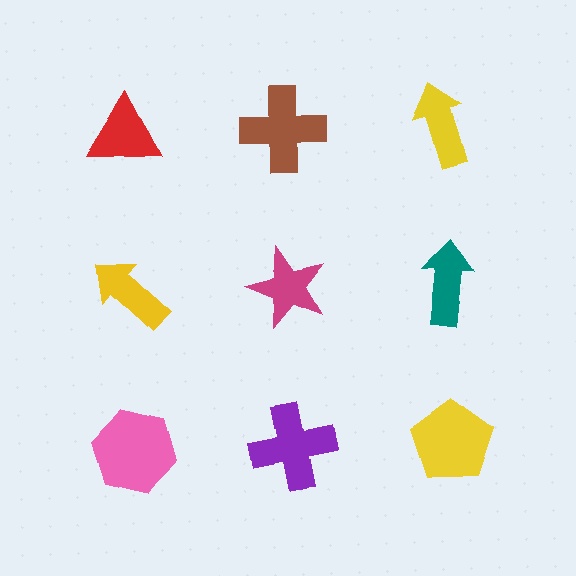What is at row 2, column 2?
A magenta star.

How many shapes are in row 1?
3 shapes.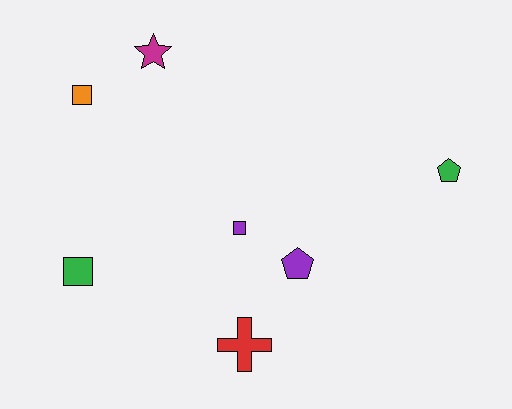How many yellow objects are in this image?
There are no yellow objects.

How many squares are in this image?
There are 3 squares.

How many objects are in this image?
There are 7 objects.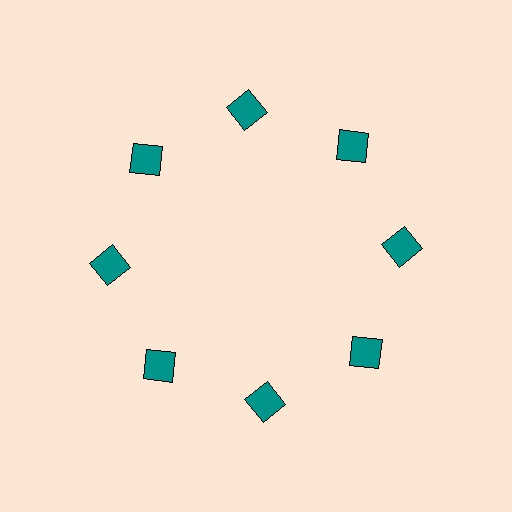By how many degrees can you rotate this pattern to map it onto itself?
The pattern maps onto itself every 45 degrees of rotation.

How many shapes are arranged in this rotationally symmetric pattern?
There are 8 shapes, arranged in 8 groups of 1.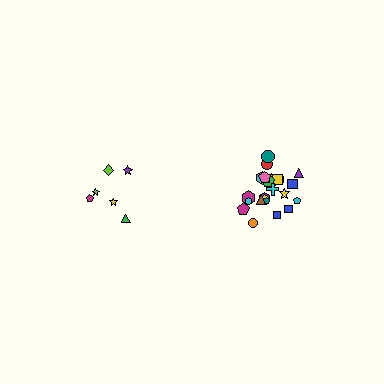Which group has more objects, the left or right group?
The right group.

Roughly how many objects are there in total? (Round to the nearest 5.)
Roughly 30 objects in total.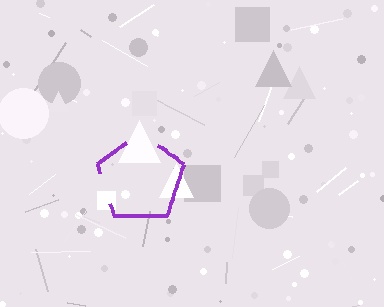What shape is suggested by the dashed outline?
The dashed outline suggests a pentagon.